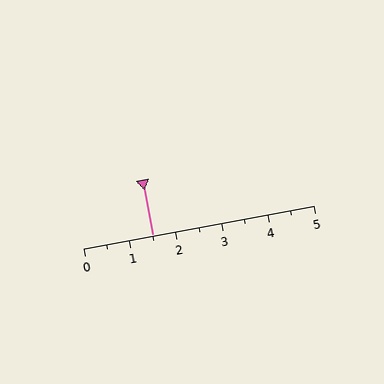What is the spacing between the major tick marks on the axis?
The major ticks are spaced 1 apart.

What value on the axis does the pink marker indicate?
The marker indicates approximately 1.5.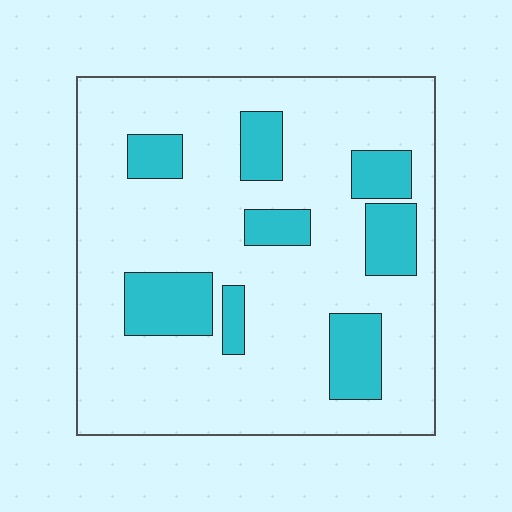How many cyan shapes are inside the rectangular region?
8.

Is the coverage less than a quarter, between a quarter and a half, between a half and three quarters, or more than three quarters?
Less than a quarter.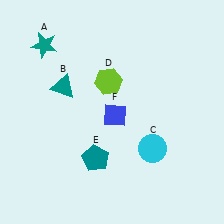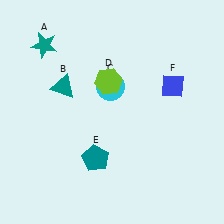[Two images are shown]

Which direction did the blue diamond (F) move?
The blue diamond (F) moved right.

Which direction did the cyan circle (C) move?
The cyan circle (C) moved up.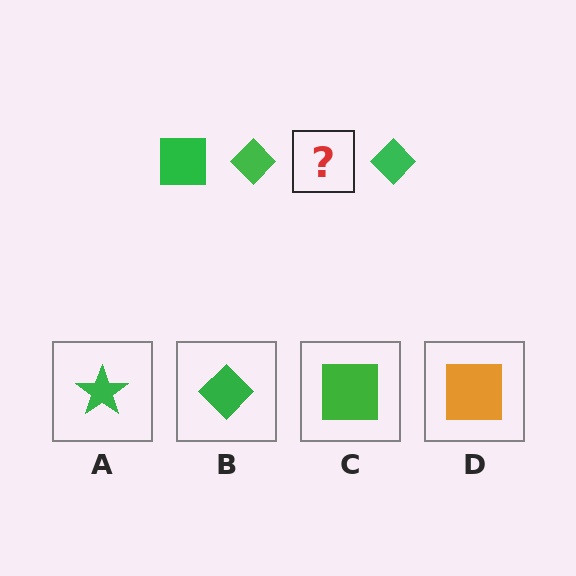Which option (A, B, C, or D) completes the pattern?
C.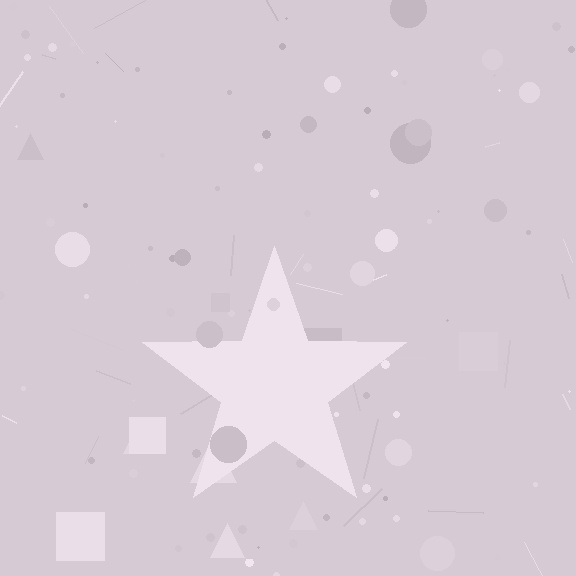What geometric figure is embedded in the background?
A star is embedded in the background.